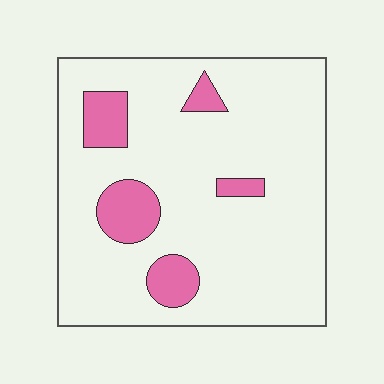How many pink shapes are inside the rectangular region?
5.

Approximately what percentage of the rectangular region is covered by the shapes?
Approximately 15%.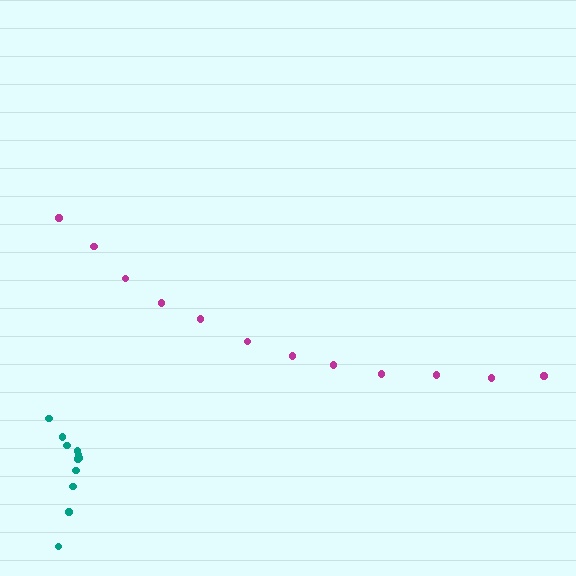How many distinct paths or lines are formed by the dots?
There are 2 distinct paths.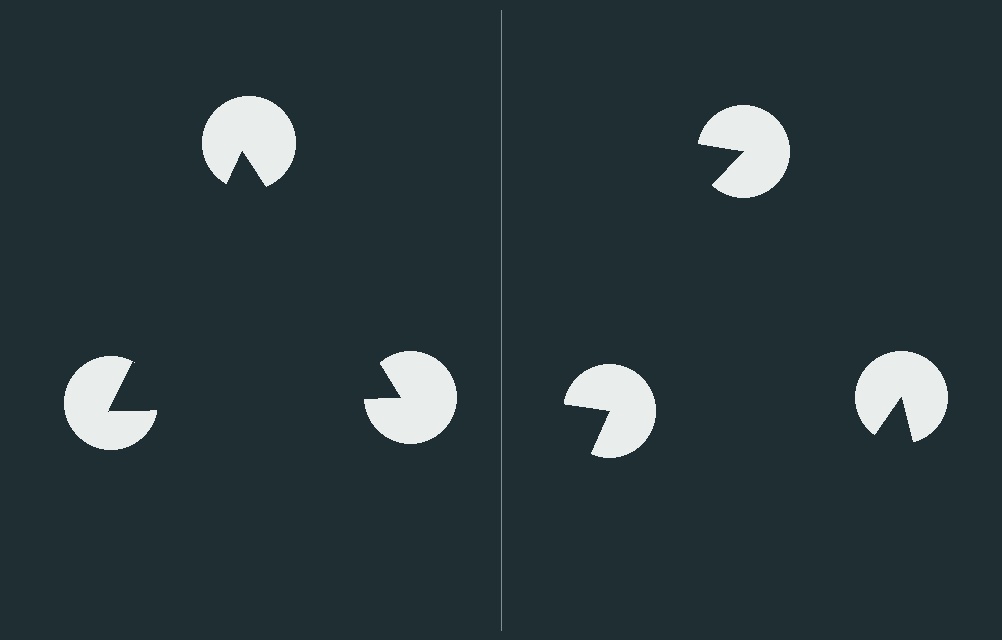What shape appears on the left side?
An illusory triangle.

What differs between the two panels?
The pac-man discs are positioned identically on both sides; only the wedge orientations differ. On the left they align to a triangle; on the right they are misaligned.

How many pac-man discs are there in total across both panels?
6 — 3 on each side.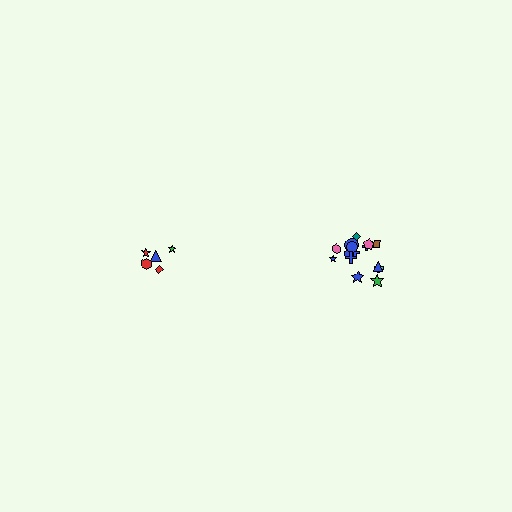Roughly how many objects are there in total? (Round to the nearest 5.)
Roughly 20 objects in total.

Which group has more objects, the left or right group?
The right group.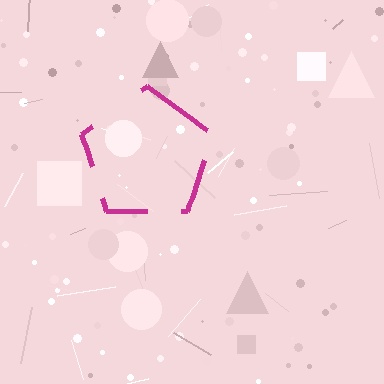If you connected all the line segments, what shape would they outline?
They would outline a pentagon.